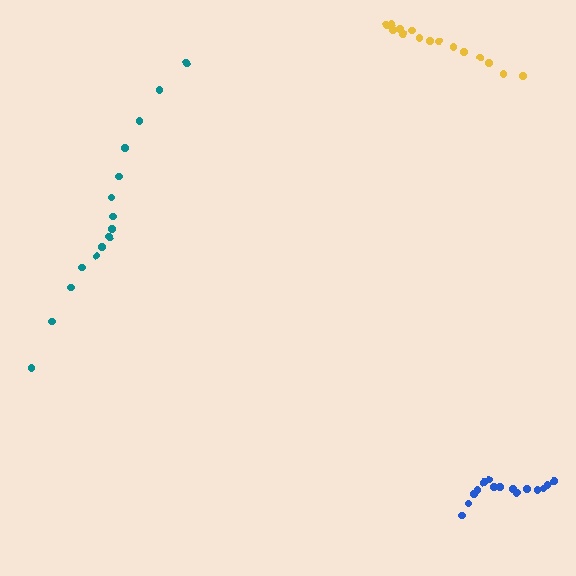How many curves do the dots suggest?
There are 3 distinct paths.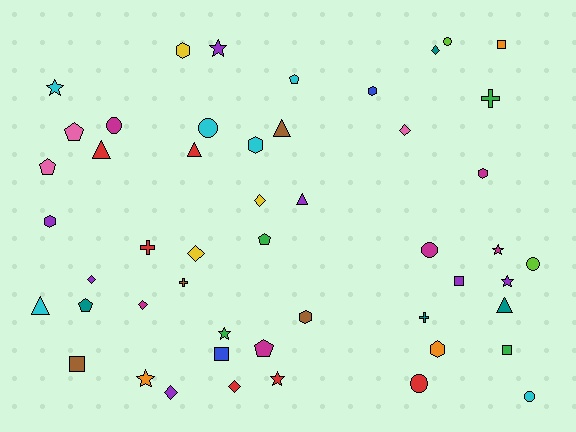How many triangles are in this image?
There are 6 triangles.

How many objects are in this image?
There are 50 objects.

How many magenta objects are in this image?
There are 6 magenta objects.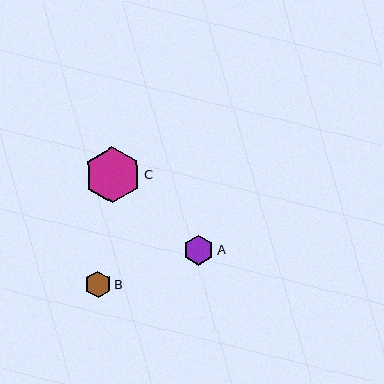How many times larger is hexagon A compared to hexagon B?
Hexagon A is approximately 1.1 times the size of hexagon B.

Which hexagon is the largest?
Hexagon C is the largest with a size of approximately 57 pixels.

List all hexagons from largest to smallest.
From largest to smallest: C, A, B.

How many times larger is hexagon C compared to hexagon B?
Hexagon C is approximately 2.1 times the size of hexagon B.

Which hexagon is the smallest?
Hexagon B is the smallest with a size of approximately 26 pixels.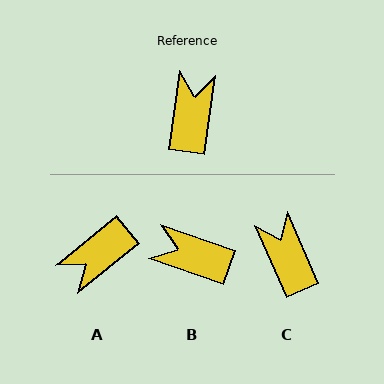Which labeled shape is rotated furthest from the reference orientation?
A, about 137 degrees away.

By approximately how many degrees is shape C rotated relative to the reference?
Approximately 32 degrees counter-clockwise.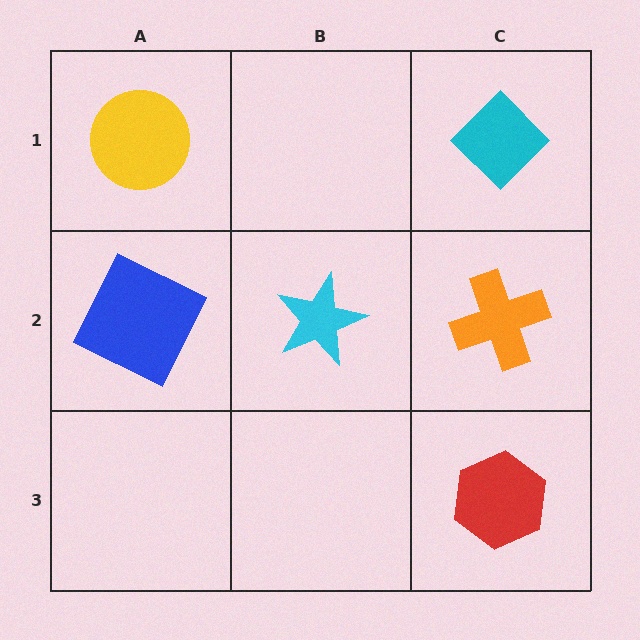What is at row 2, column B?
A cyan star.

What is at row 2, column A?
A blue square.